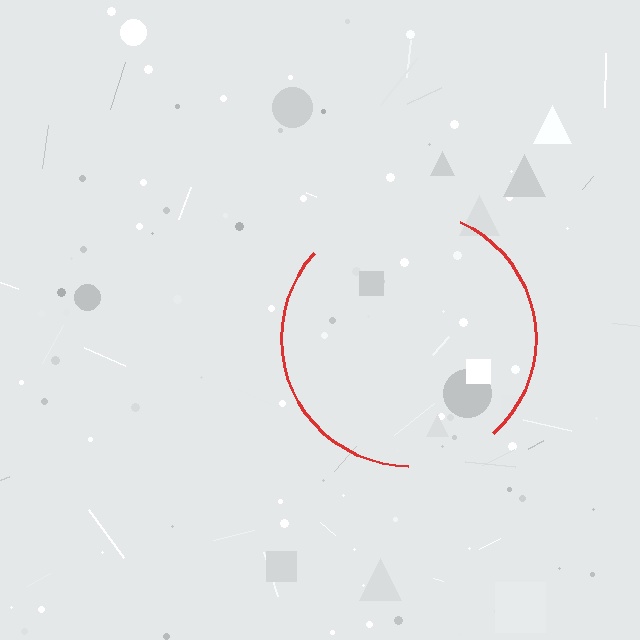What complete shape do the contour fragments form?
The contour fragments form a circle.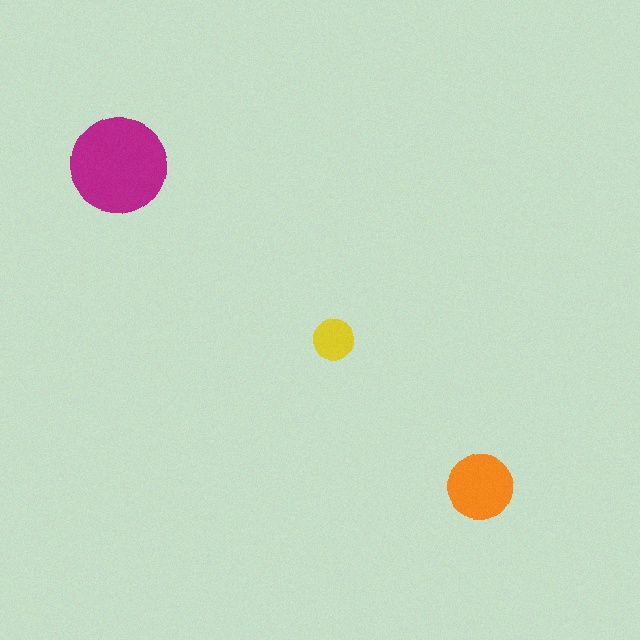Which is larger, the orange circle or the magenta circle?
The magenta one.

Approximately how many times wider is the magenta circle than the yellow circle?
About 2.5 times wider.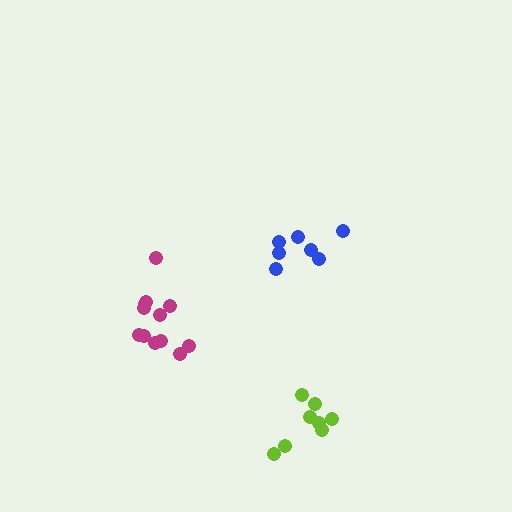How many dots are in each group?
Group 1: 7 dots, Group 2: 12 dots, Group 3: 8 dots (27 total).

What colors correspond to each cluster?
The clusters are colored: blue, magenta, lime.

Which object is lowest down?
The lime cluster is bottommost.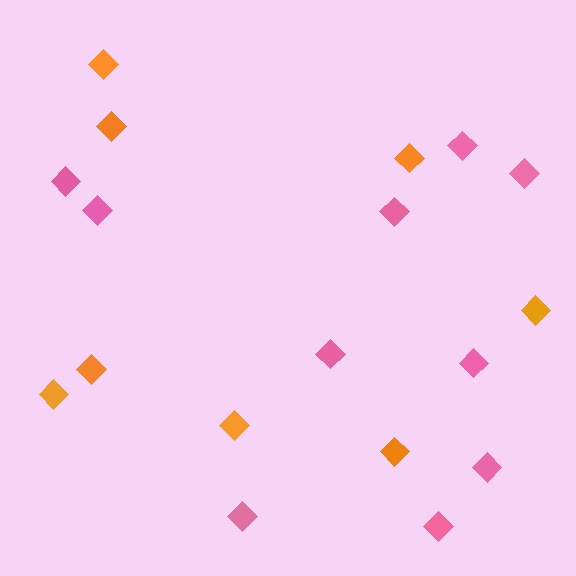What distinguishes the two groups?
There are 2 groups: one group of pink diamonds (10) and one group of orange diamonds (8).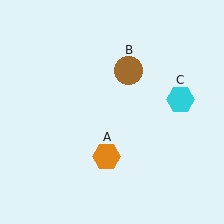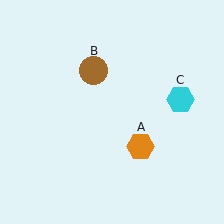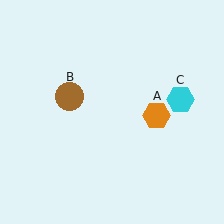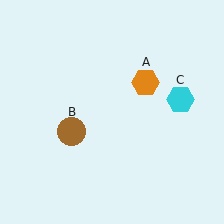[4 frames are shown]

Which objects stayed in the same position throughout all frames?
Cyan hexagon (object C) remained stationary.